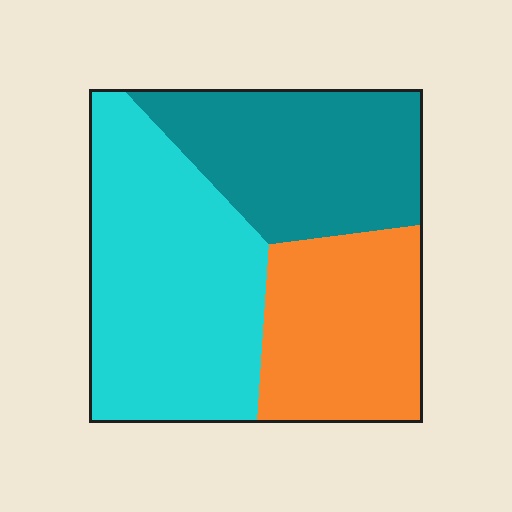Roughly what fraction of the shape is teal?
Teal covers 30% of the shape.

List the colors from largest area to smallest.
From largest to smallest: cyan, teal, orange.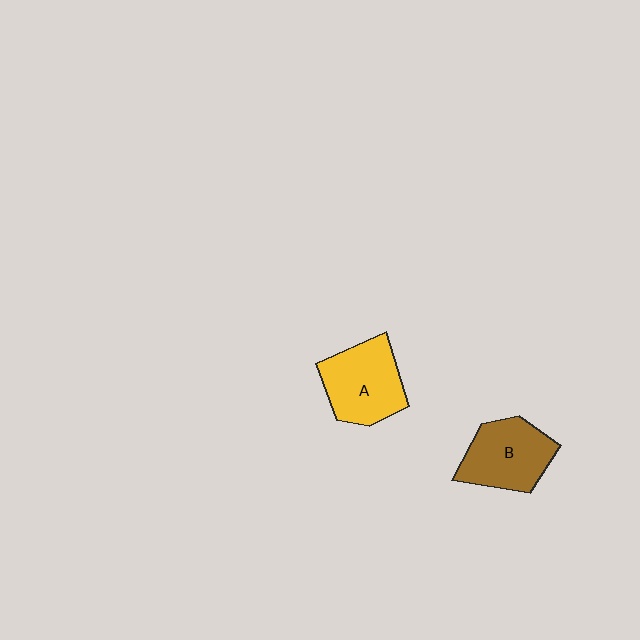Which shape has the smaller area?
Shape B (brown).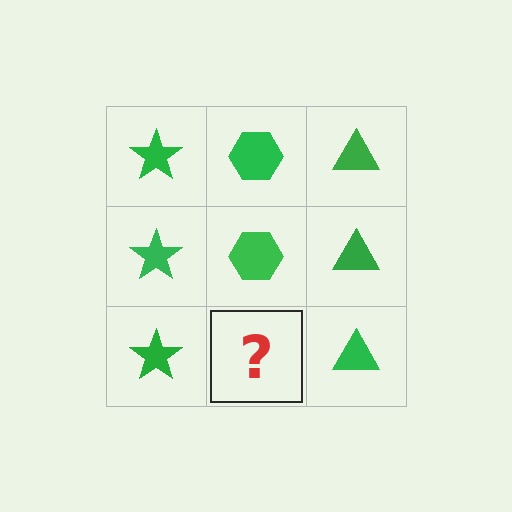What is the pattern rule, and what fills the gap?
The rule is that each column has a consistent shape. The gap should be filled with a green hexagon.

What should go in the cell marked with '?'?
The missing cell should contain a green hexagon.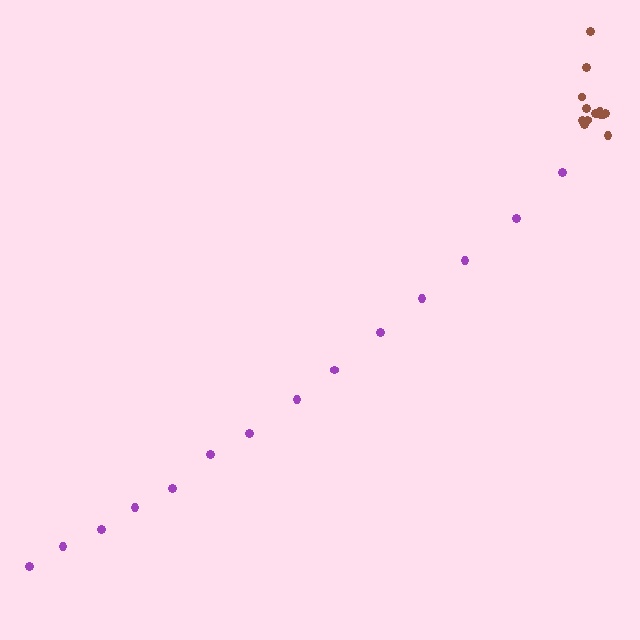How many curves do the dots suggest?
There are 2 distinct paths.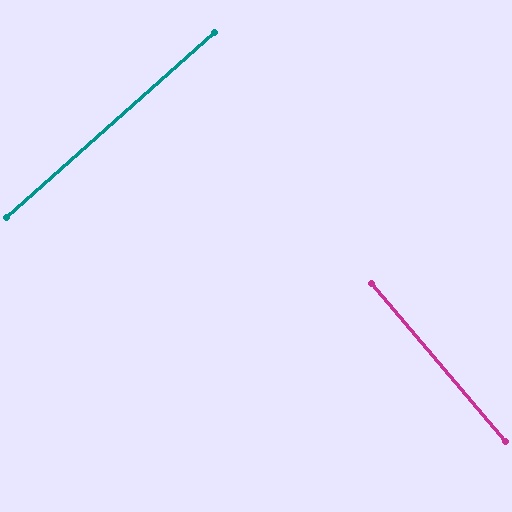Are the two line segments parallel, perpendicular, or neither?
Perpendicular — they meet at approximately 89°.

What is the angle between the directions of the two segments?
Approximately 89 degrees.